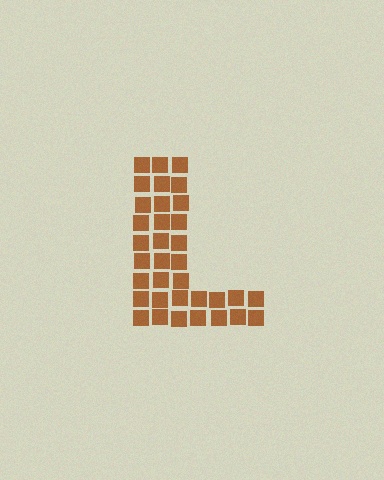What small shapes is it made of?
It is made of small squares.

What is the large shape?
The large shape is the letter L.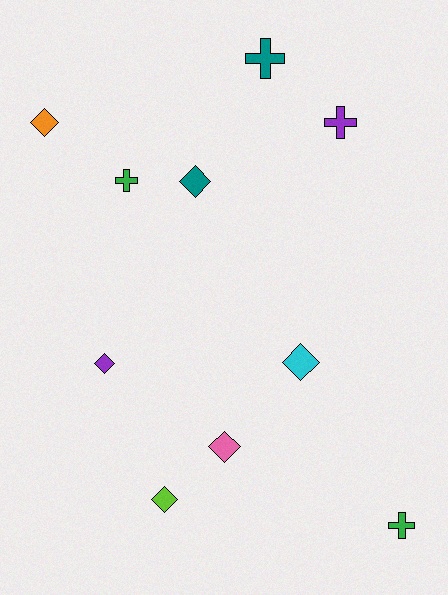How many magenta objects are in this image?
There are no magenta objects.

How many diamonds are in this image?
There are 6 diamonds.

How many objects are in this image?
There are 10 objects.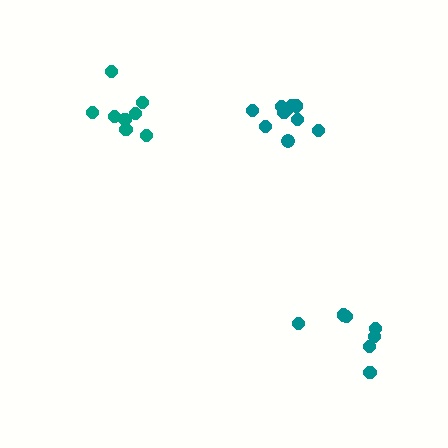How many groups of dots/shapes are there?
There are 3 groups.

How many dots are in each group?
Group 1: 7 dots, Group 2: 11 dots, Group 3: 8 dots (26 total).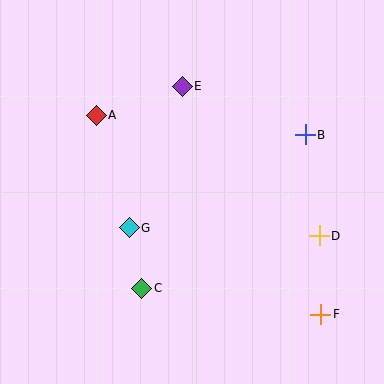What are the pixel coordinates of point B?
Point B is at (305, 135).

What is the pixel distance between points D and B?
The distance between D and B is 102 pixels.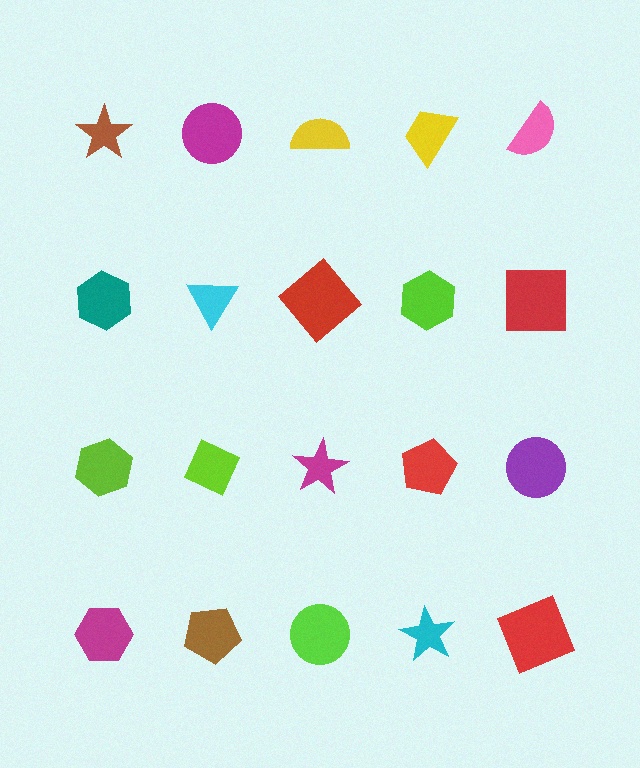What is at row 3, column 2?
A lime diamond.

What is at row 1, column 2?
A magenta circle.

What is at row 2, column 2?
A cyan triangle.